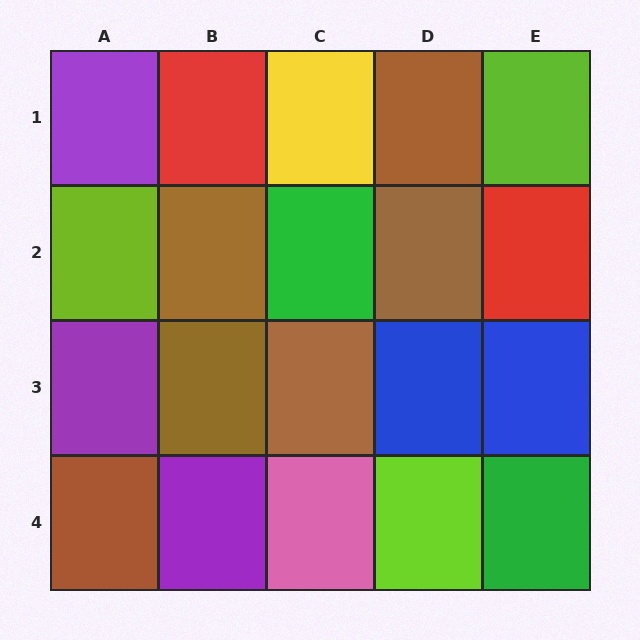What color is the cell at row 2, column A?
Lime.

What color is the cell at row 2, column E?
Red.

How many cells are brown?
6 cells are brown.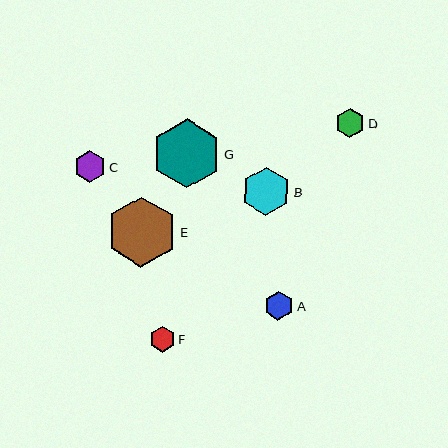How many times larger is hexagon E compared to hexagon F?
Hexagon E is approximately 2.7 times the size of hexagon F.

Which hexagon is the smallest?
Hexagon F is the smallest with a size of approximately 26 pixels.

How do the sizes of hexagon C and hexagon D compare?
Hexagon C and hexagon D are approximately the same size.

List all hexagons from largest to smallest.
From largest to smallest: E, G, B, C, D, A, F.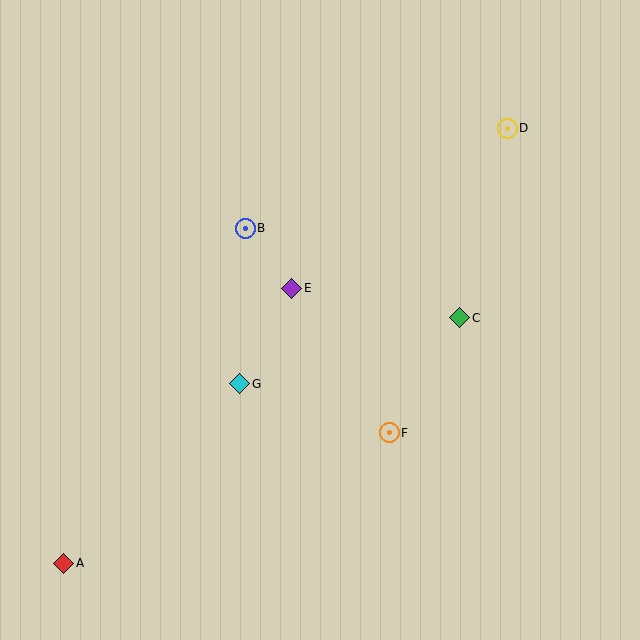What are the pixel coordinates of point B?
Point B is at (245, 228).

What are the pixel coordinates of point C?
Point C is at (460, 318).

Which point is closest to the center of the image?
Point E at (292, 288) is closest to the center.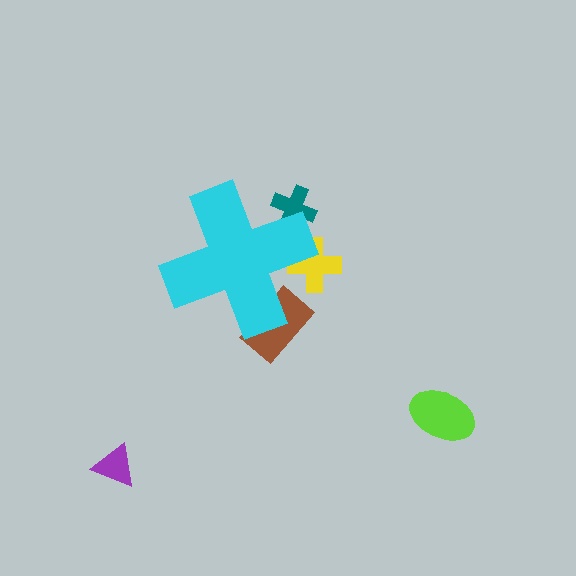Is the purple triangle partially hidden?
No, the purple triangle is fully visible.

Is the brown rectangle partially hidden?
Yes, the brown rectangle is partially hidden behind the cyan cross.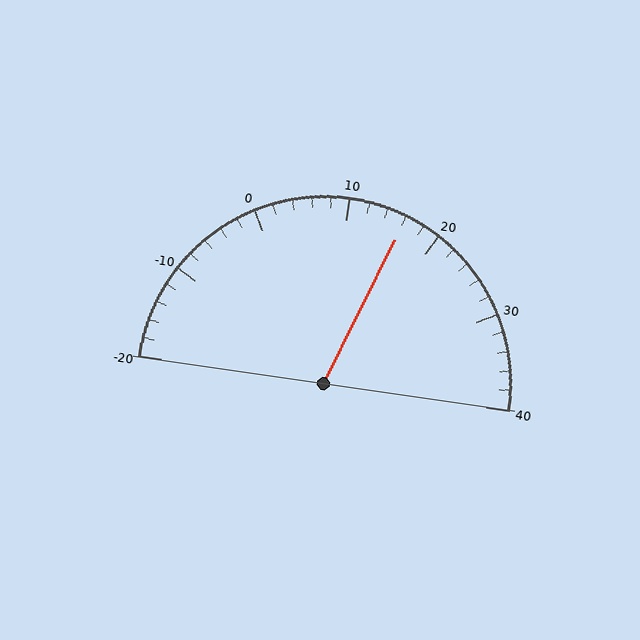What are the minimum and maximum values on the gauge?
The gauge ranges from -20 to 40.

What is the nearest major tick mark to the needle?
The nearest major tick mark is 20.